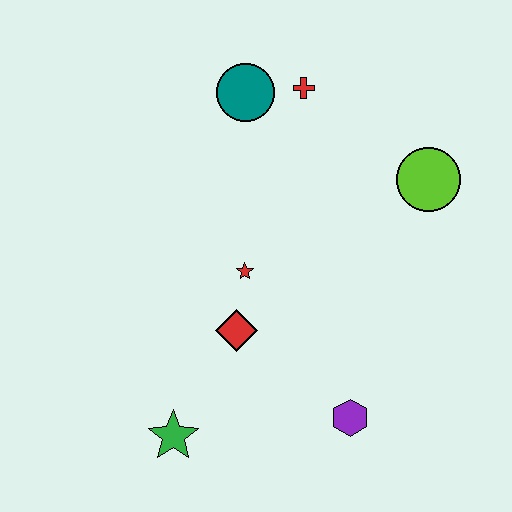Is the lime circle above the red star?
Yes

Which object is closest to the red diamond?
The red star is closest to the red diamond.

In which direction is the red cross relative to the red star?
The red cross is above the red star.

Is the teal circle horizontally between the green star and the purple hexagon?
Yes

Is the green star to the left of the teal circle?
Yes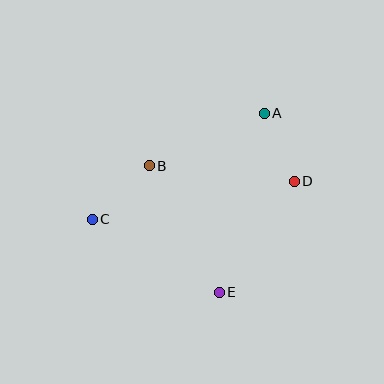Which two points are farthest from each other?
Points C and D are farthest from each other.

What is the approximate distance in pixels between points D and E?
The distance between D and E is approximately 134 pixels.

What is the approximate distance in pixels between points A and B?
The distance between A and B is approximately 126 pixels.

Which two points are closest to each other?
Points A and D are closest to each other.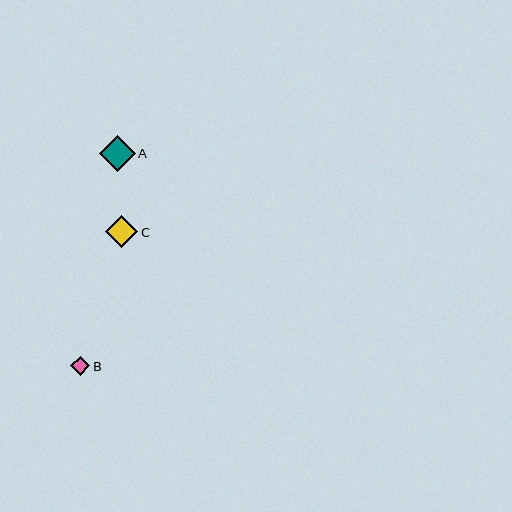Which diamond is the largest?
Diamond A is the largest with a size of approximately 36 pixels.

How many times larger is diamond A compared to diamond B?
Diamond A is approximately 1.9 times the size of diamond B.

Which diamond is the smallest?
Diamond B is the smallest with a size of approximately 19 pixels.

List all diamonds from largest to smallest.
From largest to smallest: A, C, B.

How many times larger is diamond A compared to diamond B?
Diamond A is approximately 1.9 times the size of diamond B.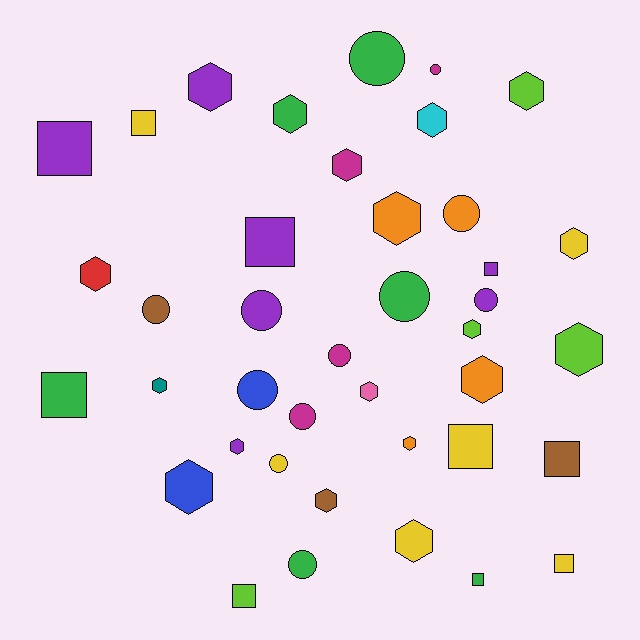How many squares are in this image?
There are 10 squares.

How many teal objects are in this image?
There is 1 teal object.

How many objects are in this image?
There are 40 objects.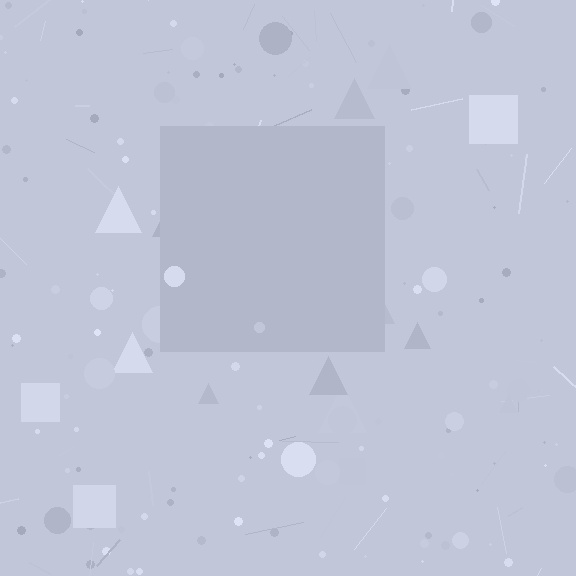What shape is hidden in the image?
A square is hidden in the image.